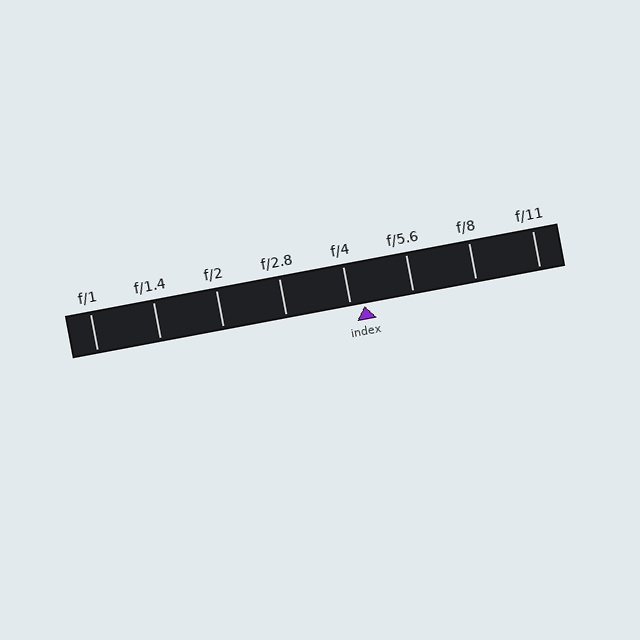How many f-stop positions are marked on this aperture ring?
There are 8 f-stop positions marked.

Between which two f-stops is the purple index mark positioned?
The index mark is between f/4 and f/5.6.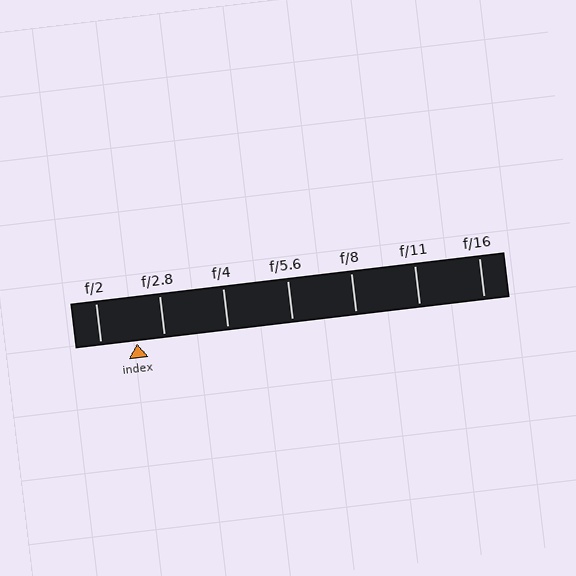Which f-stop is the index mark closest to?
The index mark is closest to f/2.8.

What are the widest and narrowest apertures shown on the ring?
The widest aperture shown is f/2 and the narrowest is f/16.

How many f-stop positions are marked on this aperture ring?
There are 7 f-stop positions marked.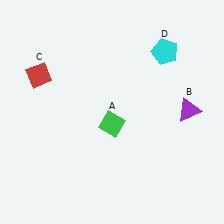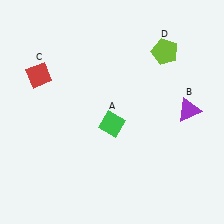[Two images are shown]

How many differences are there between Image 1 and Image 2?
There is 1 difference between the two images.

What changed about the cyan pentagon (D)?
In Image 1, D is cyan. In Image 2, it changed to lime.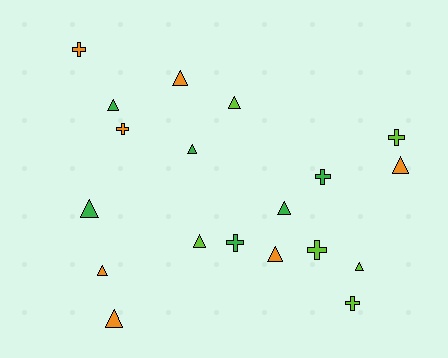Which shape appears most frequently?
Triangle, with 12 objects.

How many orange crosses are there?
There are 2 orange crosses.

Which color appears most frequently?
Orange, with 7 objects.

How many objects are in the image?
There are 19 objects.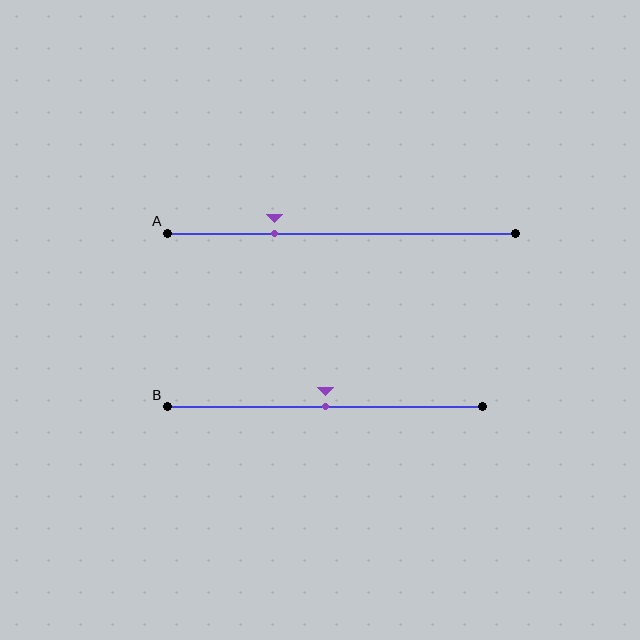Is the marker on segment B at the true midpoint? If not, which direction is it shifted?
Yes, the marker on segment B is at the true midpoint.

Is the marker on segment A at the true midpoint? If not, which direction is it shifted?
No, the marker on segment A is shifted to the left by about 19% of the segment length.